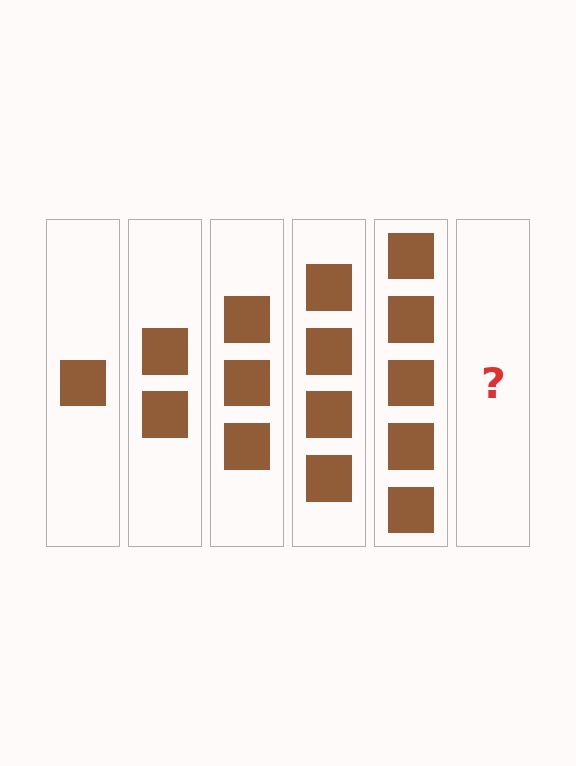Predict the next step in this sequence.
The next step is 6 squares.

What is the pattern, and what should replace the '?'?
The pattern is that each step adds one more square. The '?' should be 6 squares.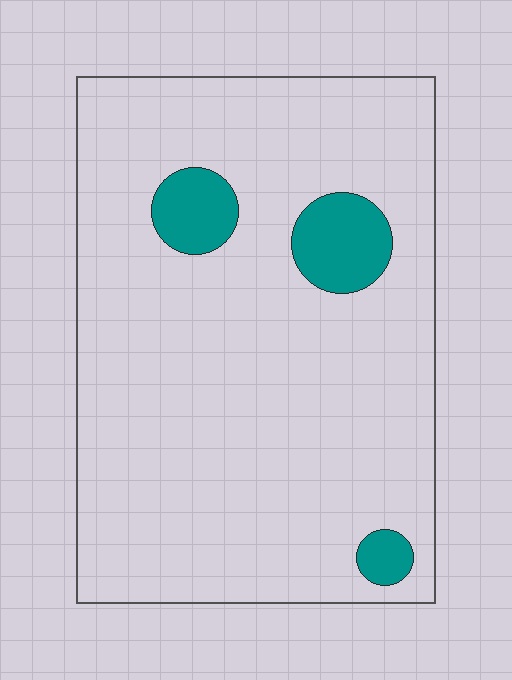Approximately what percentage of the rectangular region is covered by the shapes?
Approximately 10%.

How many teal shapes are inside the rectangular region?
3.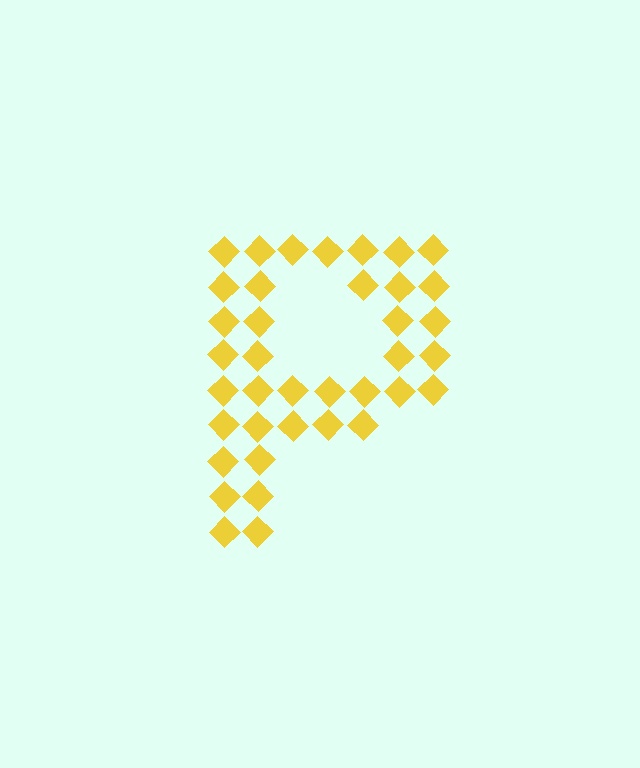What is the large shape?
The large shape is the letter P.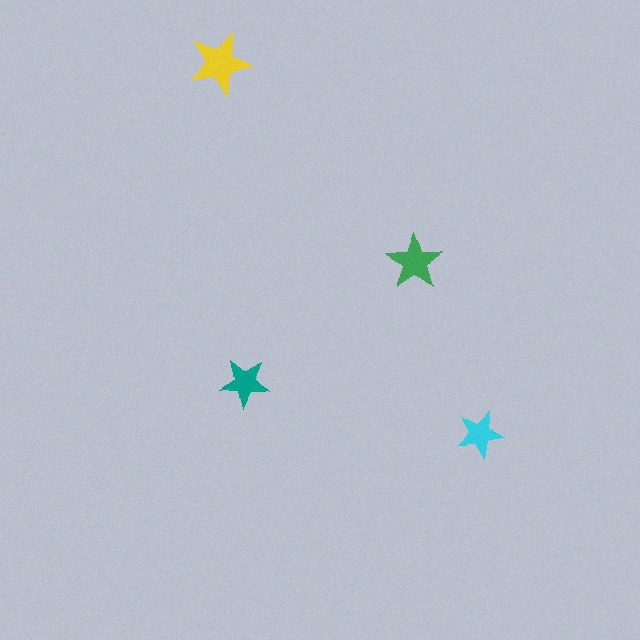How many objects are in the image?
There are 4 objects in the image.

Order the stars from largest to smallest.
the yellow one, the green one, the teal one, the cyan one.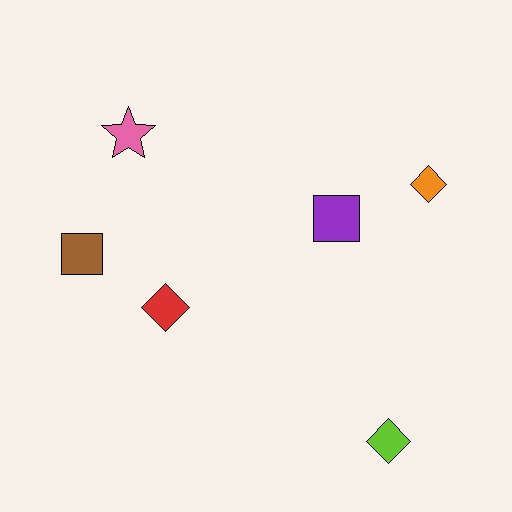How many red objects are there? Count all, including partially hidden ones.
There is 1 red object.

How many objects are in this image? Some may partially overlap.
There are 6 objects.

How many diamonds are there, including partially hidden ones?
There are 3 diamonds.